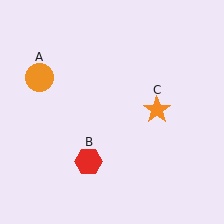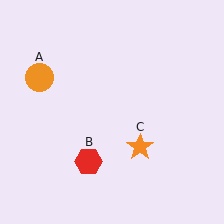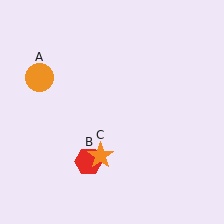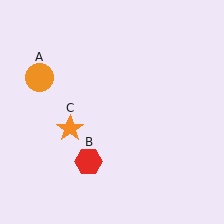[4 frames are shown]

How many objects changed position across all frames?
1 object changed position: orange star (object C).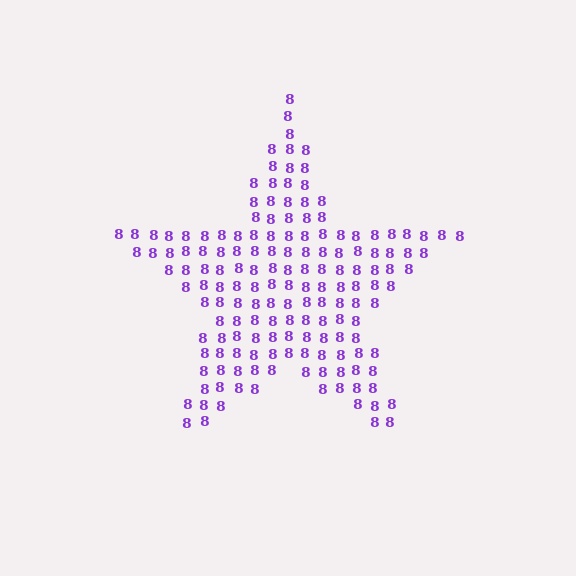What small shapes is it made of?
It is made of small digit 8's.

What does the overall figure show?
The overall figure shows a star.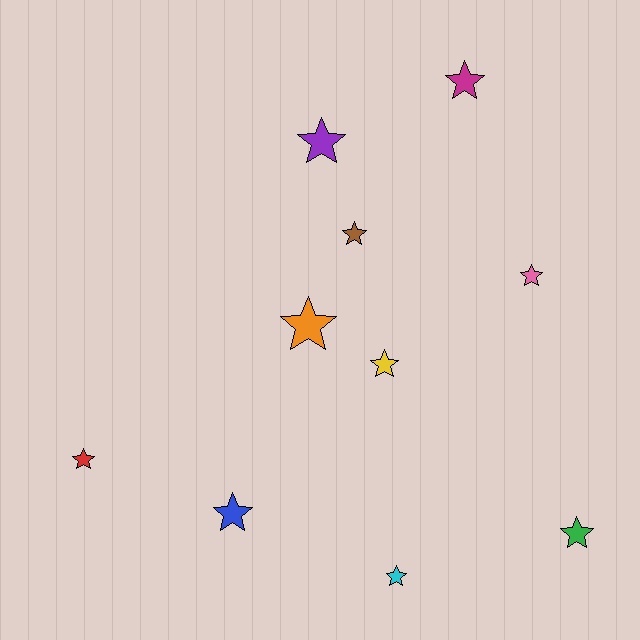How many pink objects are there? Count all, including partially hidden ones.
There is 1 pink object.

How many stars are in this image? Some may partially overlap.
There are 10 stars.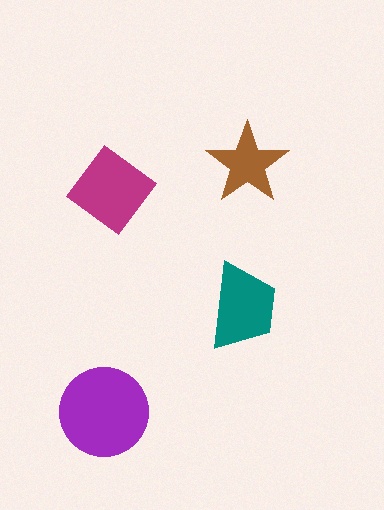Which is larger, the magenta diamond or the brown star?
The magenta diamond.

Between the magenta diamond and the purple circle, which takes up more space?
The purple circle.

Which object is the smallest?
The brown star.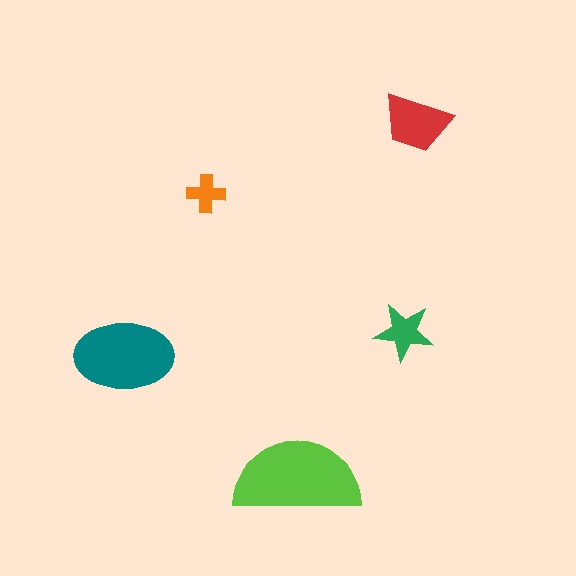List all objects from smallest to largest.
The orange cross, the green star, the red trapezoid, the teal ellipse, the lime semicircle.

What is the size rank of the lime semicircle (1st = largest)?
1st.